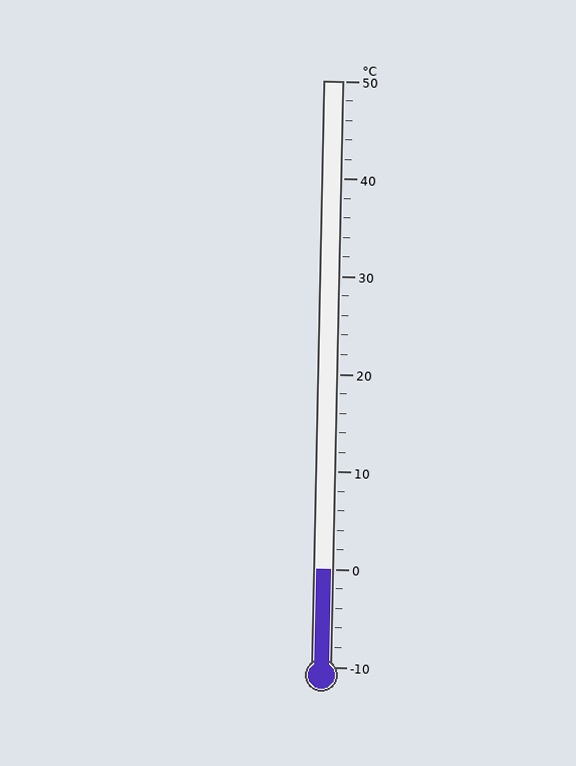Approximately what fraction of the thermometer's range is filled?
The thermometer is filled to approximately 15% of its range.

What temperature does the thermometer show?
The thermometer shows approximately 0°C.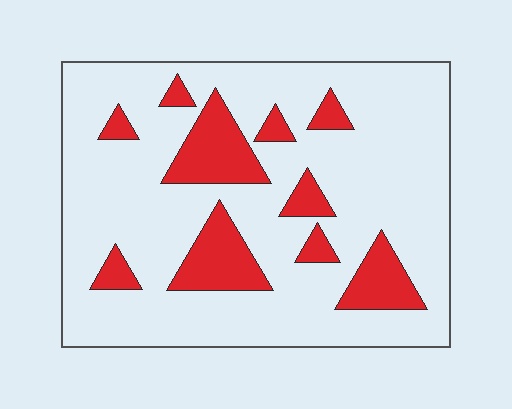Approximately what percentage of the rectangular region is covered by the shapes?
Approximately 20%.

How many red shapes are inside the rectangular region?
10.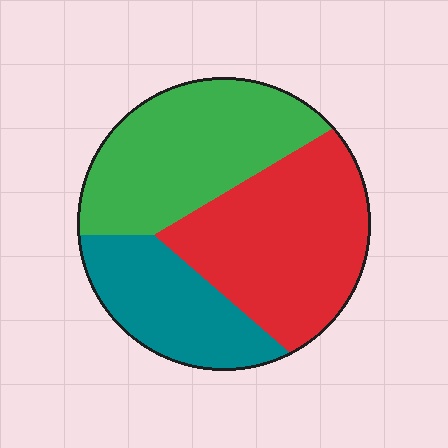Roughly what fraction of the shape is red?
Red covers 40% of the shape.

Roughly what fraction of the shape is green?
Green covers roughly 35% of the shape.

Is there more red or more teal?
Red.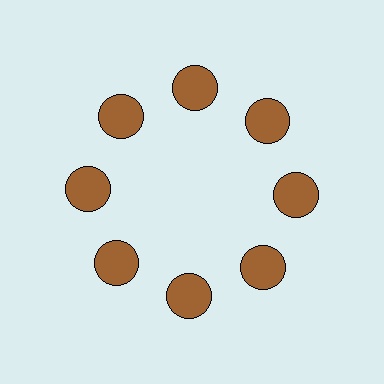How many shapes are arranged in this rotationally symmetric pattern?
There are 8 shapes, arranged in 8 groups of 1.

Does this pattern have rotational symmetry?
Yes, this pattern has 8-fold rotational symmetry. It looks the same after rotating 45 degrees around the center.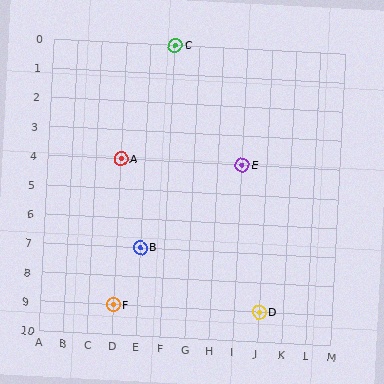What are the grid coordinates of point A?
Point A is at grid coordinates (D, 4).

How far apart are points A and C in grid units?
Points A and C are 2 columns and 4 rows apart (about 4.5 grid units diagonally).